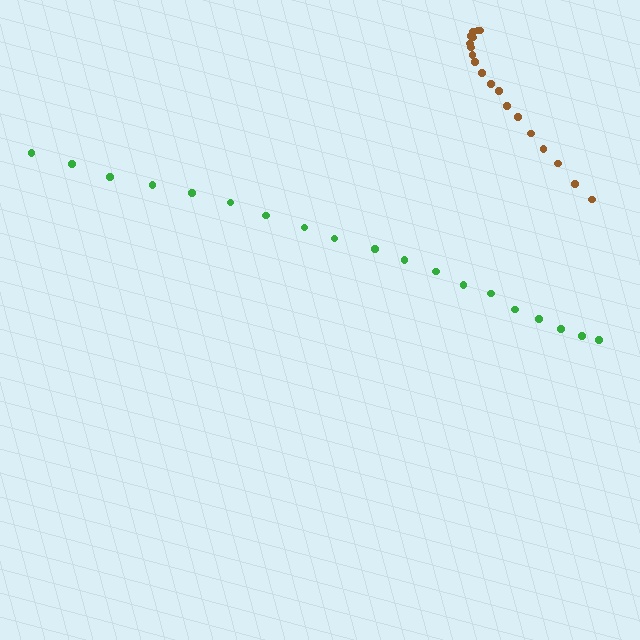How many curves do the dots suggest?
There are 2 distinct paths.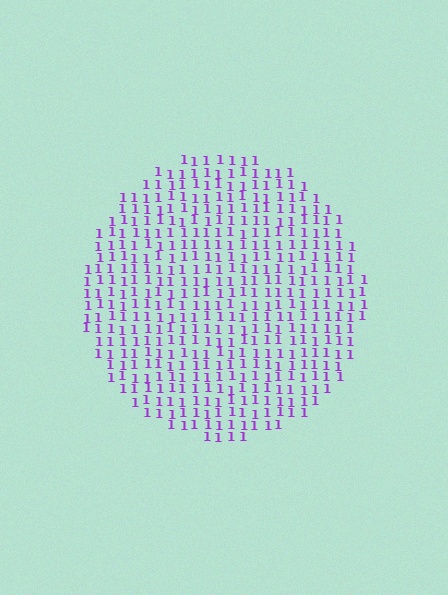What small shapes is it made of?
It is made of small digit 1's.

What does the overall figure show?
The overall figure shows a circle.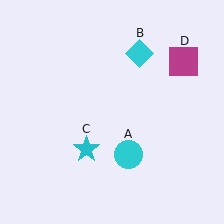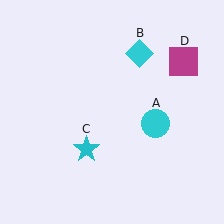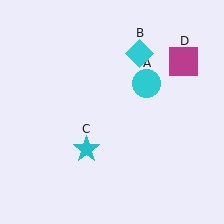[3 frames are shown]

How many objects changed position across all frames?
1 object changed position: cyan circle (object A).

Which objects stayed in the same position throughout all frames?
Cyan diamond (object B) and cyan star (object C) and magenta square (object D) remained stationary.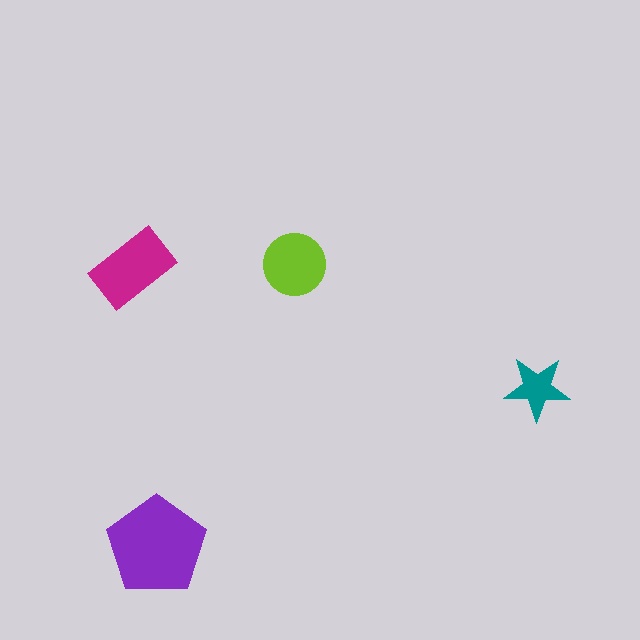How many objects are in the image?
There are 4 objects in the image.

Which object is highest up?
The lime circle is topmost.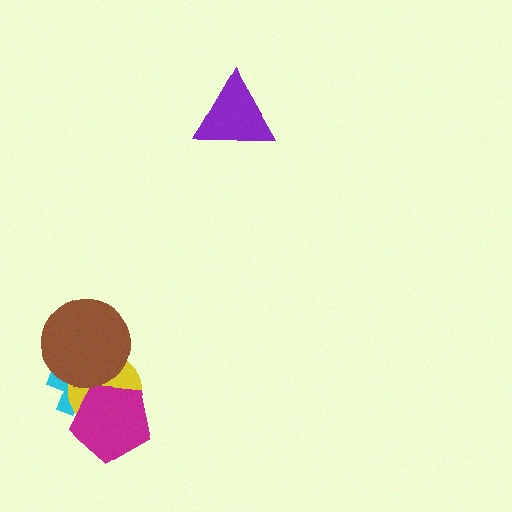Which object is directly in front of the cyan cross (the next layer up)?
The yellow circle is directly in front of the cyan cross.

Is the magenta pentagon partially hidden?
No, no other shape covers it.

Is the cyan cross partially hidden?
Yes, it is partially covered by another shape.